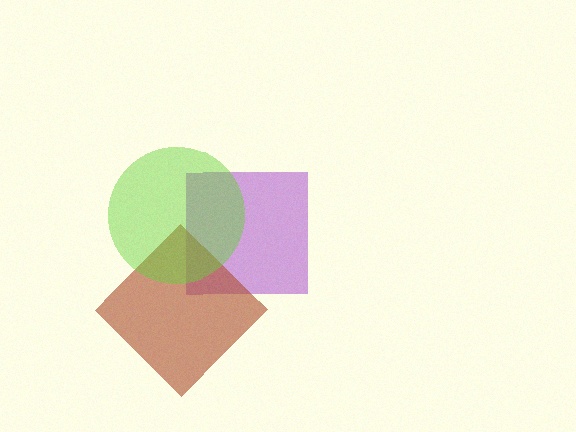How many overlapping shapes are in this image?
There are 3 overlapping shapes in the image.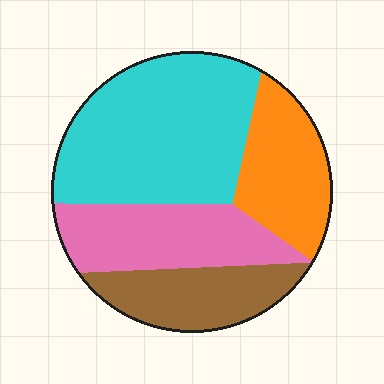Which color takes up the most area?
Cyan, at roughly 40%.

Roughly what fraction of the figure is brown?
Brown covers around 15% of the figure.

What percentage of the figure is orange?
Orange covers roughly 20% of the figure.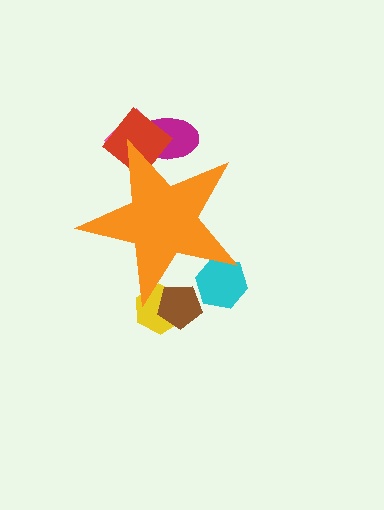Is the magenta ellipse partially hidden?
Yes, the magenta ellipse is partially hidden behind the orange star.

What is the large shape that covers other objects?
An orange star.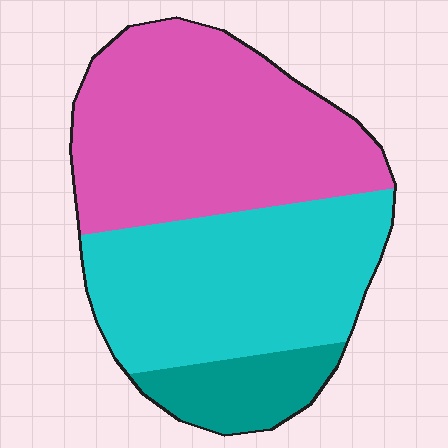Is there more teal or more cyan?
Cyan.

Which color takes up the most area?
Pink, at roughly 45%.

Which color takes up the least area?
Teal, at roughly 10%.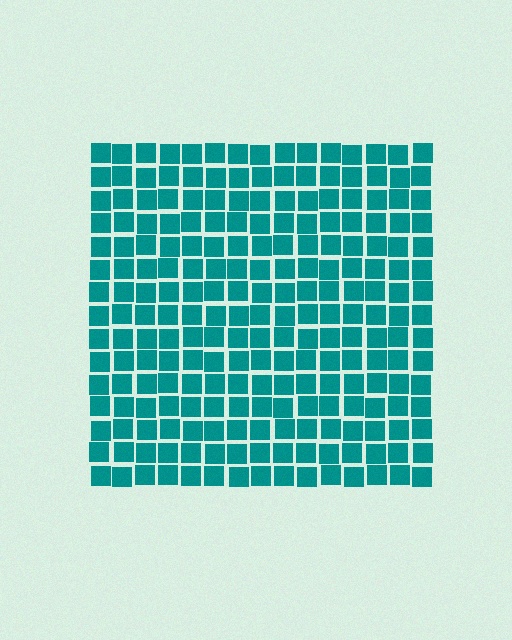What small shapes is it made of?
It is made of small squares.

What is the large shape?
The large shape is a square.